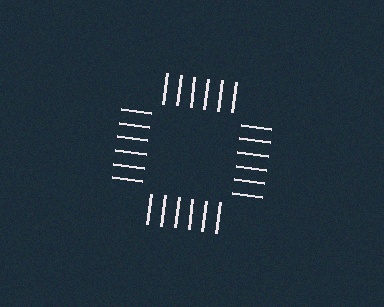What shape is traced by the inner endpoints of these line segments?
An illusory square — the line segments terminate on its edges but no continuous stroke is drawn.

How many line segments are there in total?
24 — 6 along each of the 4 edges.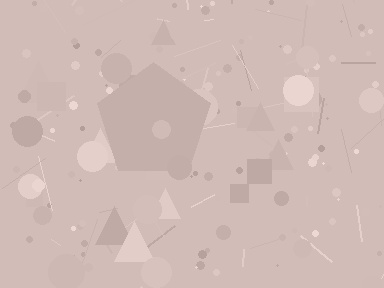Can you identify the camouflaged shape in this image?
The camouflaged shape is a pentagon.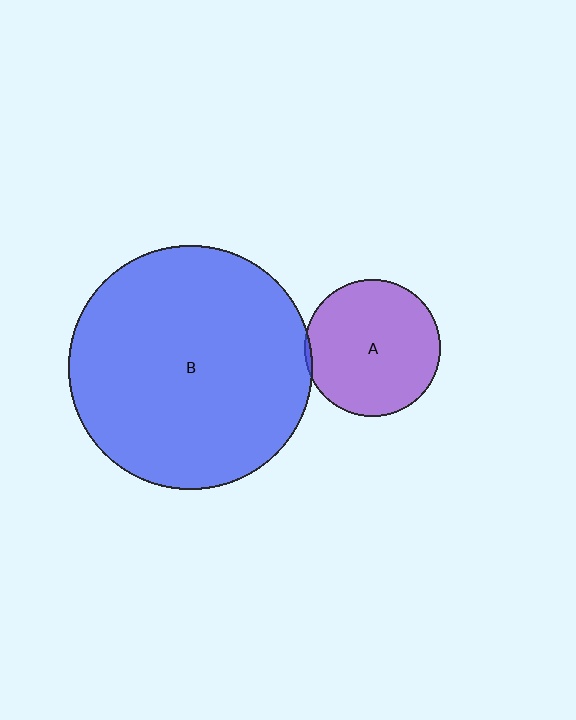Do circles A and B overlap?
Yes.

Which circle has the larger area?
Circle B (blue).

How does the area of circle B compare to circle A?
Approximately 3.2 times.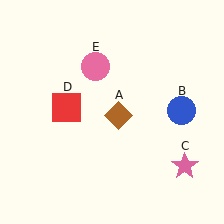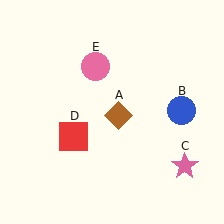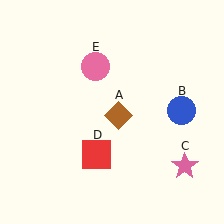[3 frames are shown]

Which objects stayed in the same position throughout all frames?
Brown diamond (object A) and blue circle (object B) and pink star (object C) and pink circle (object E) remained stationary.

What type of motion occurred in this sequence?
The red square (object D) rotated counterclockwise around the center of the scene.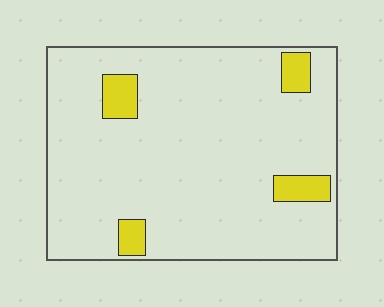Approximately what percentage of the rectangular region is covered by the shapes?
Approximately 10%.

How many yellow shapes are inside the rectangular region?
4.